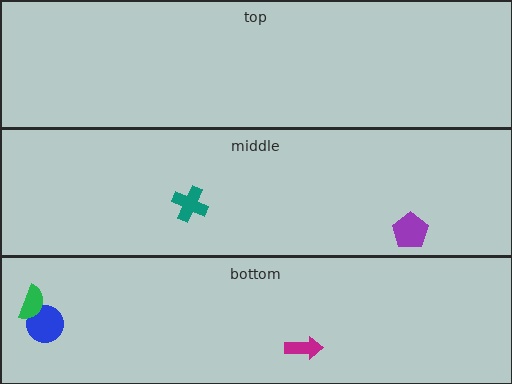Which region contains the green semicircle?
The bottom region.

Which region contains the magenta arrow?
The bottom region.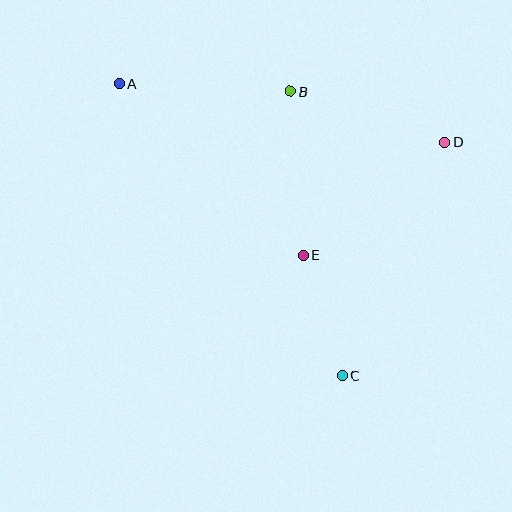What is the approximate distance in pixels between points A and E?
The distance between A and E is approximately 252 pixels.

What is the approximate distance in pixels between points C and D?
The distance between C and D is approximately 255 pixels.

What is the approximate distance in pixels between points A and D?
The distance between A and D is approximately 331 pixels.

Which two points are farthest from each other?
Points A and C are farthest from each other.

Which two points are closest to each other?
Points C and E are closest to each other.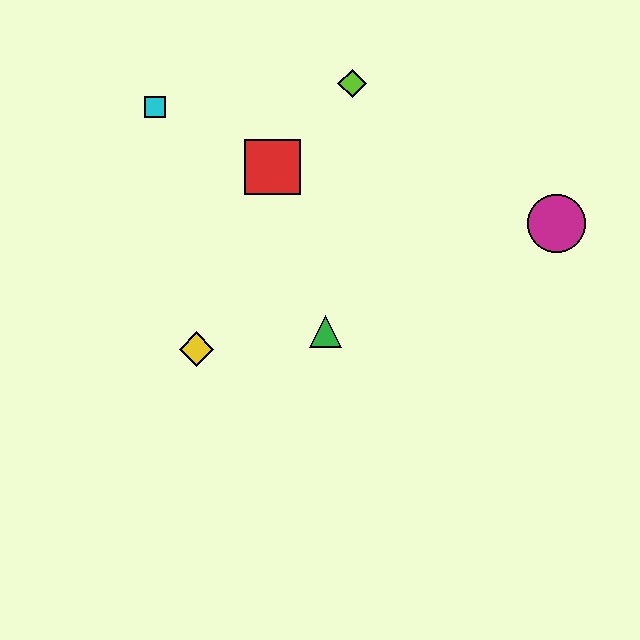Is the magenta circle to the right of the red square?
Yes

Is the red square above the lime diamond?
No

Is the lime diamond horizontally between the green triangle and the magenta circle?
Yes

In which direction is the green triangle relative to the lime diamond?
The green triangle is below the lime diamond.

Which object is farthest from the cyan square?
The magenta circle is farthest from the cyan square.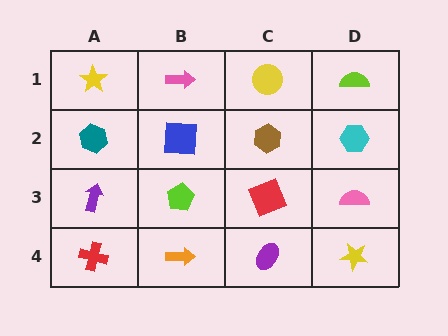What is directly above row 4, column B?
A lime pentagon.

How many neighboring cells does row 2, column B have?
4.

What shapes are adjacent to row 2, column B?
A pink arrow (row 1, column B), a lime pentagon (row 3, column B), a teal hexagon (row 2, column A), a brown hexagon (row 2, column C).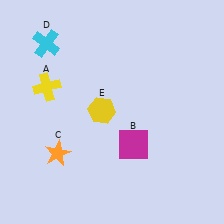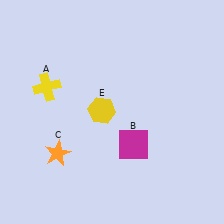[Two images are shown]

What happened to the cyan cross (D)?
The cyan cross (D) was removed in Image 2. It was in the top-left area of Image 1.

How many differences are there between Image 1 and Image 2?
There is 1 difference between the two images.